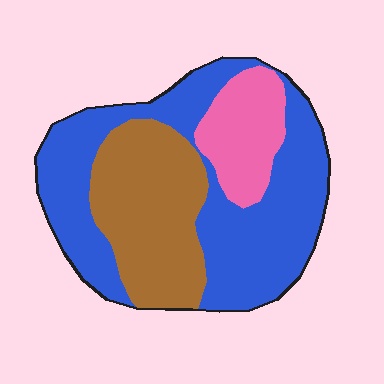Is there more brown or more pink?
Brown.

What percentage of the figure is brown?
Brown takes up about one third (1/3) of the figure.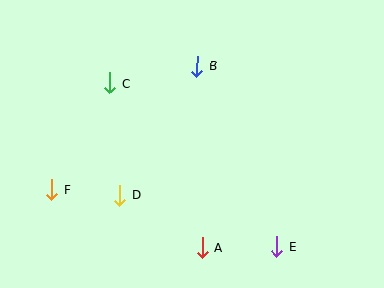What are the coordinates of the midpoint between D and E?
The midpoint between D and E is at (198, 221).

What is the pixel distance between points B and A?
The distance between B and A is 181 pixels.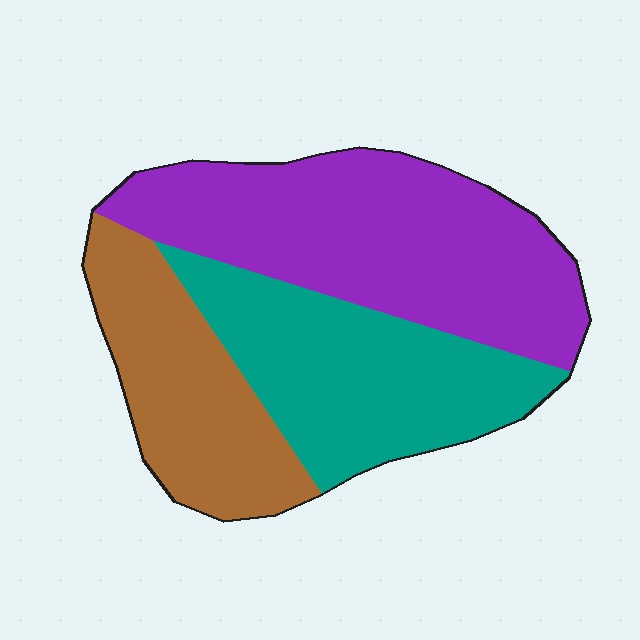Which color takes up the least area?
Brown, at roughly 25%.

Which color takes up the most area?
Purple, at roughly 45%.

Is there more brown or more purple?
Purple.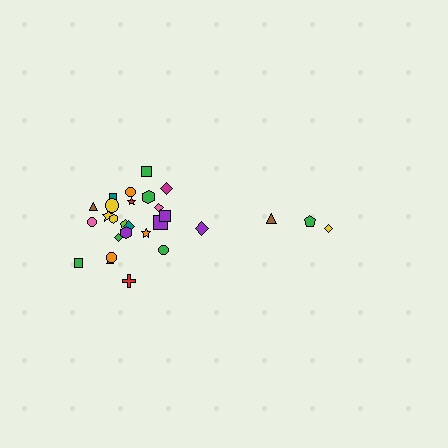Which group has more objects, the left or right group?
The left group.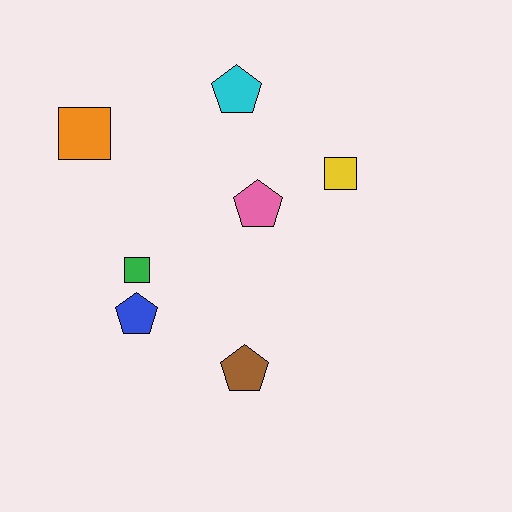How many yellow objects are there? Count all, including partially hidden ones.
There is 1 yellow object.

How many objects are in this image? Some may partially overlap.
There are 7 objects.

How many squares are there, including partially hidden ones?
There are 3 squares.